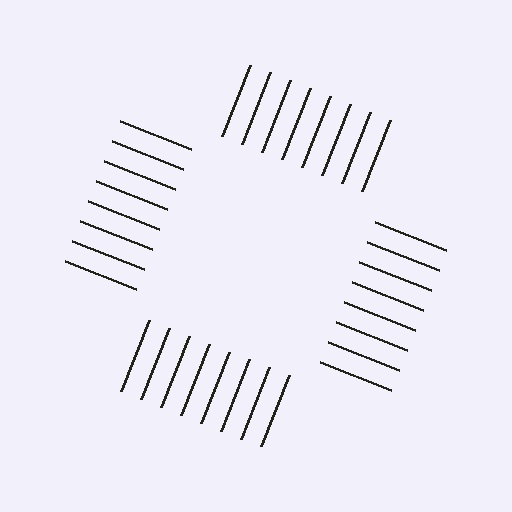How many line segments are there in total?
32 — 8 along each of the 4 edges.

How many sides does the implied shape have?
4 sides — the line-ends trace a square.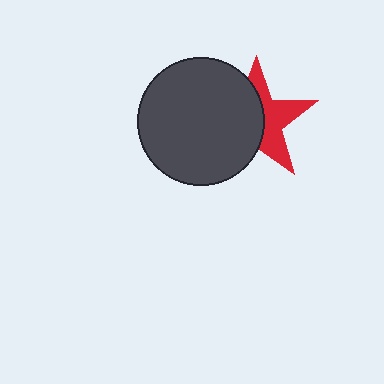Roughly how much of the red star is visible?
About half of it is visible (roughly 45%).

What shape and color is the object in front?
The object in front is a dark gray circle.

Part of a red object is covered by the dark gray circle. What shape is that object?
It is a star.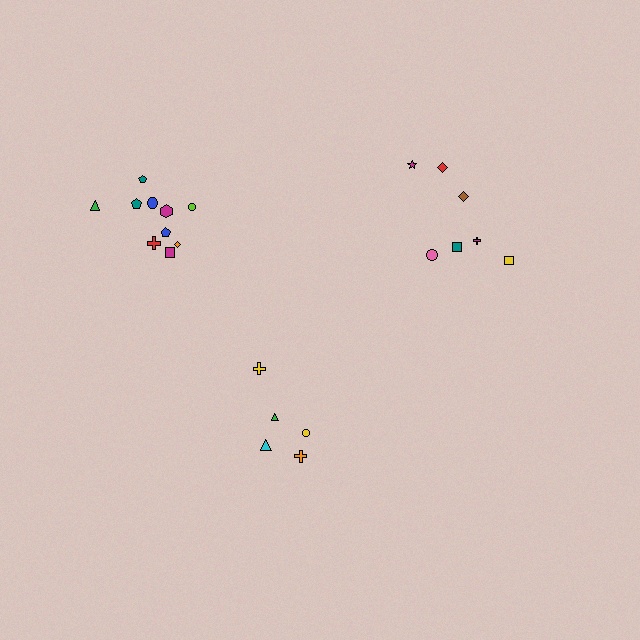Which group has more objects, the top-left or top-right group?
The top-left group.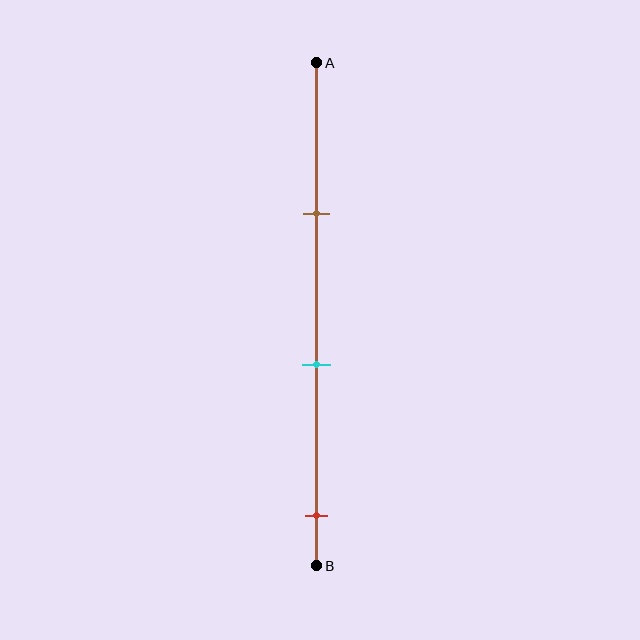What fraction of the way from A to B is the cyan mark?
The cyan mark is approximately 60% (0.6) of the way from A to B.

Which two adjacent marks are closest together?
The brown and cyan marks are the closest adjacent pair.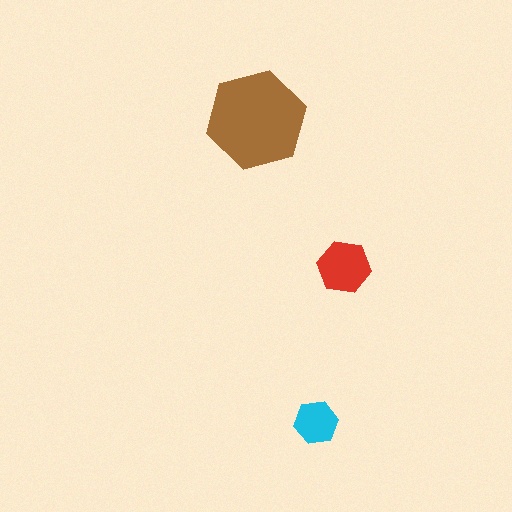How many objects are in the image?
There are 3 objects in the image.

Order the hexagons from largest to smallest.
the brown one, the red one, the cyan one.